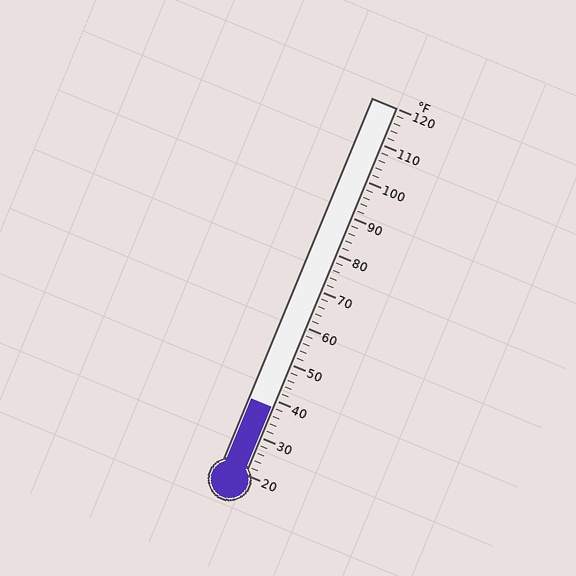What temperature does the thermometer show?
The thermometer shows approximately 38°F.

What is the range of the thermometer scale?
The thermometer scale ranges from 20°F to 120°F.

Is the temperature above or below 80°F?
The temperature is below 80°F.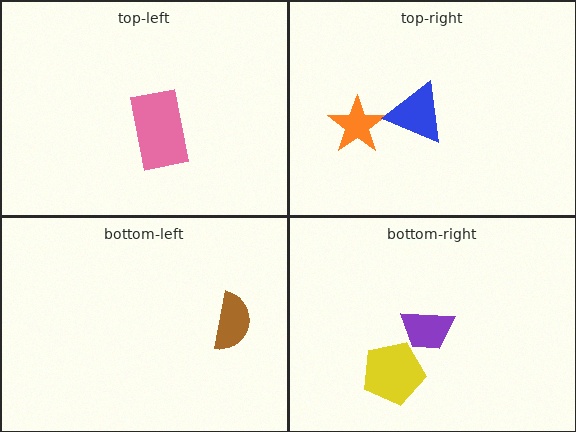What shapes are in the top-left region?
The pink rectangle.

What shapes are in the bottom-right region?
The purple trapezoid, the yellow pentagon.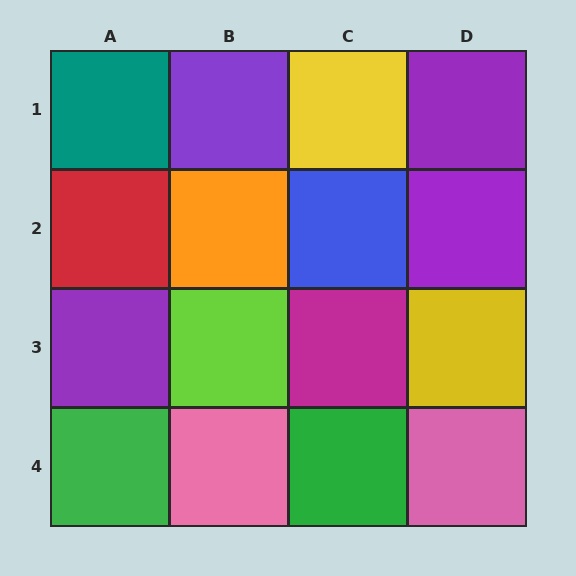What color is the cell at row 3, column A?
Purple.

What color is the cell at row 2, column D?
Purple.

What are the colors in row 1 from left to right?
Teal, purple, yellow, purple.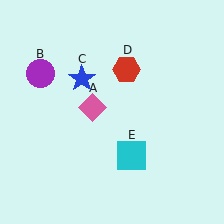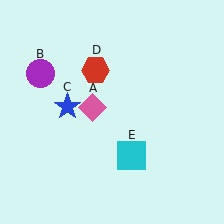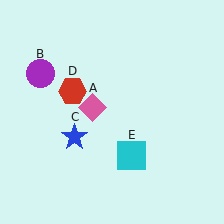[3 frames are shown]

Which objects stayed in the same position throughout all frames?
Pink diamond (object A) and purple circle (object B) and cyan square (object E) remained stationary.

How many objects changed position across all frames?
2 objects changed position: blue star (object C), red hexagon (object D).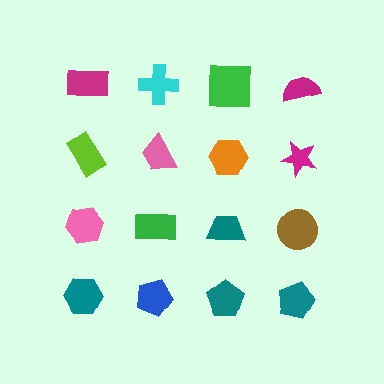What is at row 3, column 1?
A pink hexagon.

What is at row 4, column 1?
A teal hexagon.